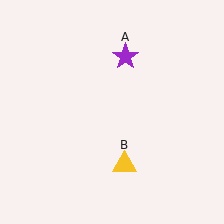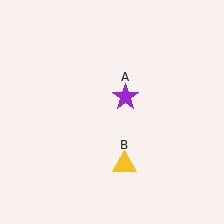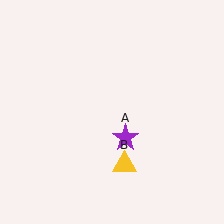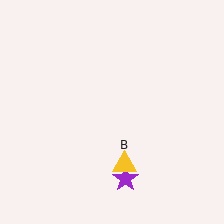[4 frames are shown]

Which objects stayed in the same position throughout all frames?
Yellow triangle (object B) remained stationary.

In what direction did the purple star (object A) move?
The purple star (object A) moved down.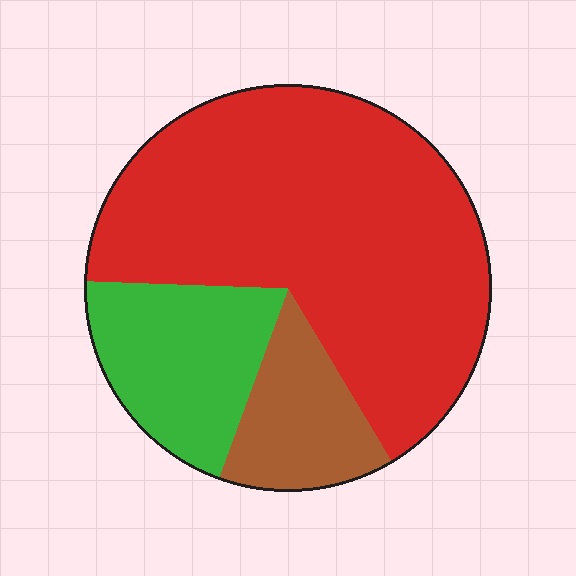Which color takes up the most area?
Red, at roughly 65%.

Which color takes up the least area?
Brown, at roughly 15%.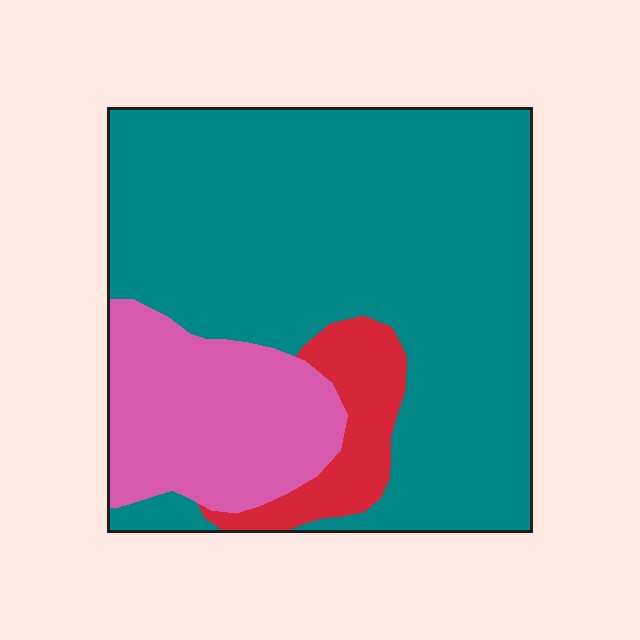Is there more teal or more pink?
Teal.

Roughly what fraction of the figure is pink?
Pink takes up about one fifth (1/5) of the figure.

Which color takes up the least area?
Red, at roughly 10%.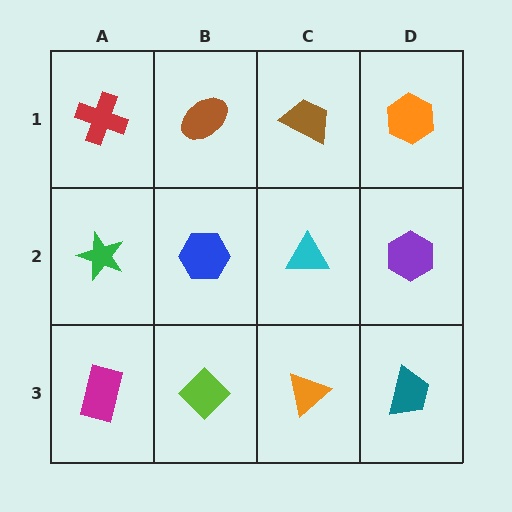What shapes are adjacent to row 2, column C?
A brown trapezoid (row 1, column C), an orange triangle (row 3, column C), a blue hexagon (row 2, column B), a purple hexagon (row 2, column D).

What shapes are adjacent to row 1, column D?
A purple hexagon (row 2, column D), a brown trapezoid (row 1, column C).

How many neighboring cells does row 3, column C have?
3.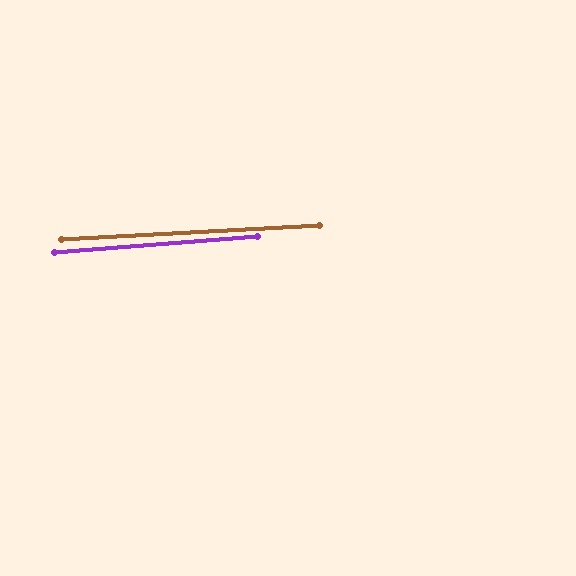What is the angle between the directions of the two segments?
Approximately 2 degrees.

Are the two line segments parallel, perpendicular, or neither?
Parallel — their directions differ by only 1.5°.